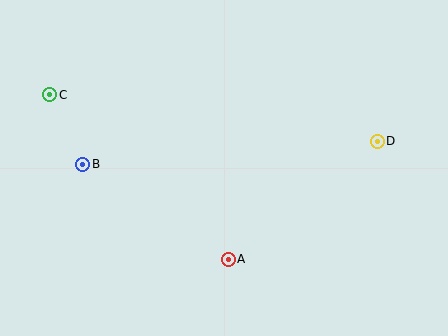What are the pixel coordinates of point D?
Point D is at (377, 141).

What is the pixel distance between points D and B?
The distance between D and B is 295 pixels.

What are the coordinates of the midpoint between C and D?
The midpoint between C and D is at (213, 118).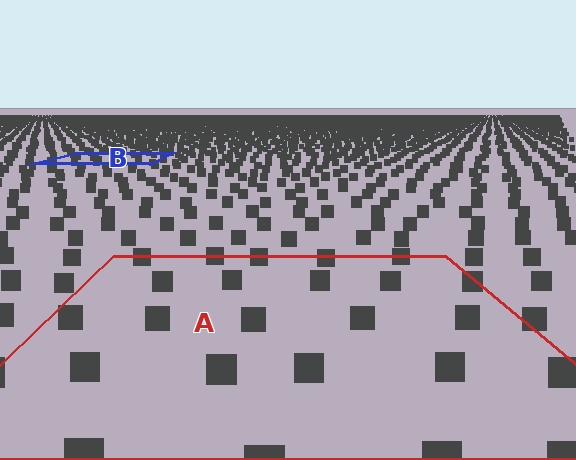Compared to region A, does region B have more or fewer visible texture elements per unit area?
Region B has more texture elements per unit area — they are packed more densely because it is farther away.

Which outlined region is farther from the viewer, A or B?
Region B is farther from the viewer — the texture elements inside it appear smaller and more densely packed.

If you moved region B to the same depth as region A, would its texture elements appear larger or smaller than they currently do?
They would appear larger. At a closer depth, the same texture elements are projected at a bigger on-screen size.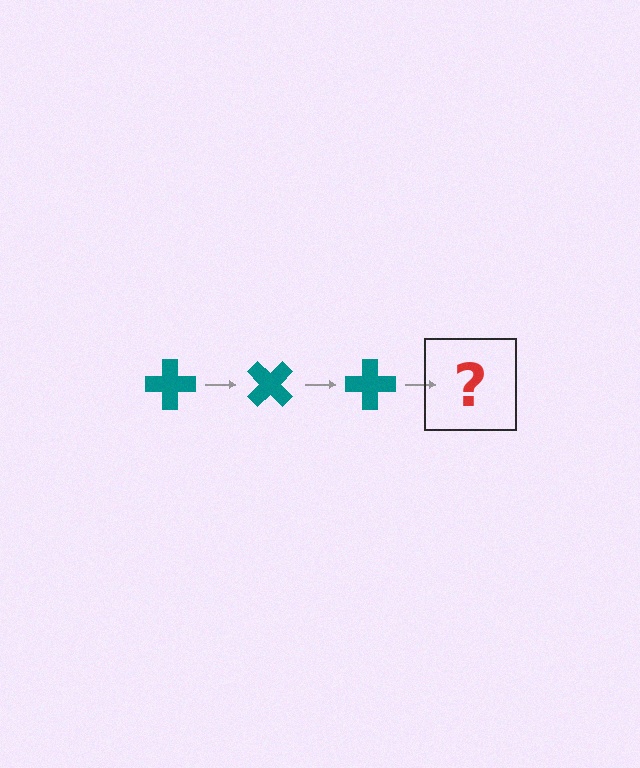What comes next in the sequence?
The next element should be a teal cross rotated 135 degrees.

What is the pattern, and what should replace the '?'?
The pattern is that the cross rotates 45 degrees each step. The '?' should be a teal cross rotated 135 degrees.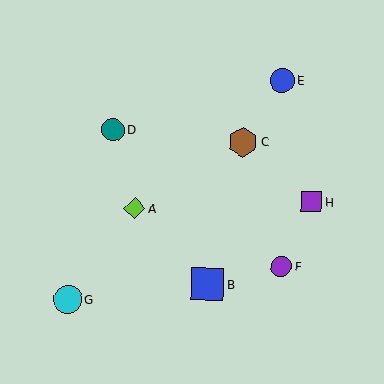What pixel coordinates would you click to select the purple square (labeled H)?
Click at (311, 202) to select the purple square H.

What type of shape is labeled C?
Shape C is a brown hexagon.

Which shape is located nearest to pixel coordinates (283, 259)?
The purple circle (labeled F) at (281, 266) is nearest to that location.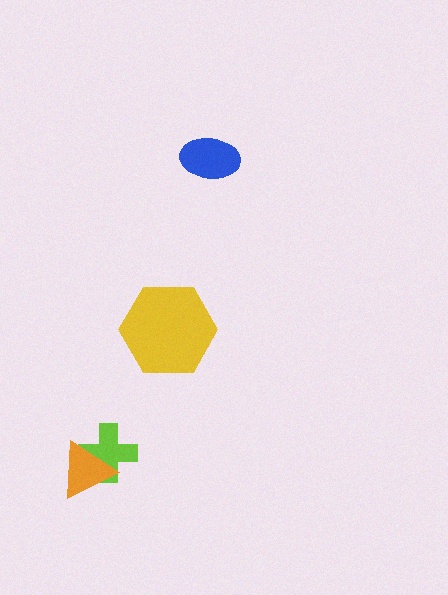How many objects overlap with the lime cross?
1 object overlaps with the lime cross.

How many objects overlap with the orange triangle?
1 object overlaps with the orange triangle.